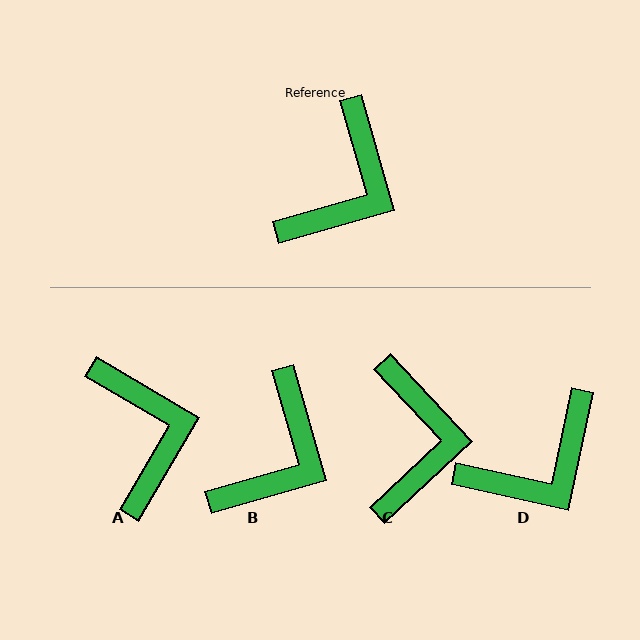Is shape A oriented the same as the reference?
No, it is off by about 44 degrees.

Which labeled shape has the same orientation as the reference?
B.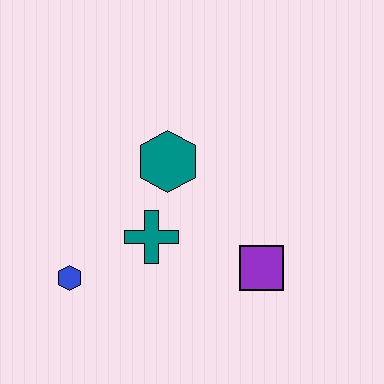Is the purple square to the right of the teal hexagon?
Yes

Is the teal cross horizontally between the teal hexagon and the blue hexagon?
Yes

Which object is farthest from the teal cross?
The purple square is farthest from the teal cross.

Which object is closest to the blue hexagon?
The teal cross is closest to the blue hexagon.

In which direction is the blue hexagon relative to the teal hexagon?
The blue hexagon is below the teal hexagon.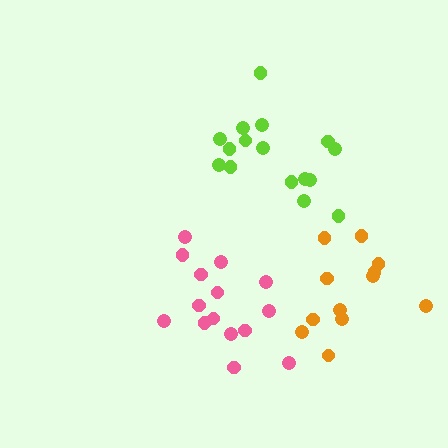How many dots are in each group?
Group 1: 16 dots, Group 2: 15 dots, Group 3: 12 dots (43 total).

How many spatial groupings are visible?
There are 3 spatial groupings.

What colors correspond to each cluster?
The clusters are colored: lime, pink, orange.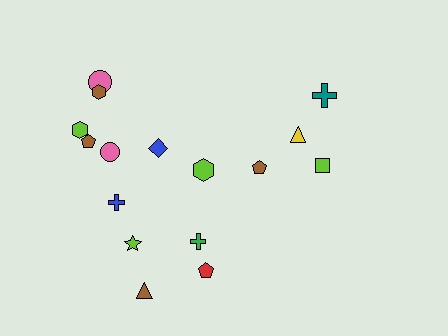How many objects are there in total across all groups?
There are 16 objects.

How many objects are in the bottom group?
There are 6 objects.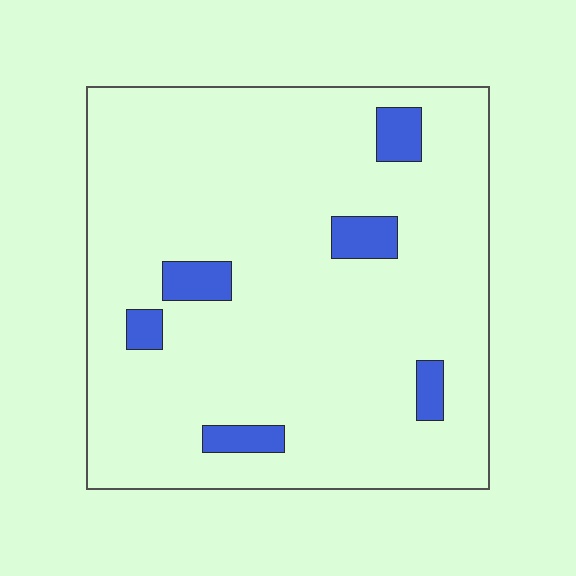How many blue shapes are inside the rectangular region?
6.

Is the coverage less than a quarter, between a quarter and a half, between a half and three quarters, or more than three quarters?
Less than a quarter.